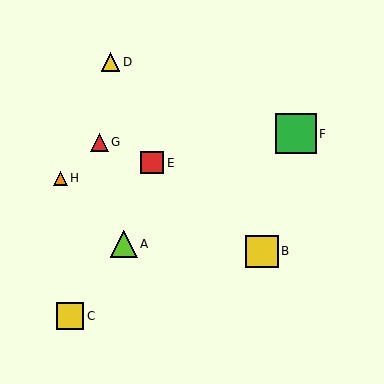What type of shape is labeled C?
Shape C is a yellow square.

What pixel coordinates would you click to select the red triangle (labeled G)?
Click at (99, 142) to select the red triangle G.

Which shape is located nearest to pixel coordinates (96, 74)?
The yellow triangle (labeled D) at (110, 62) is nearest to that location.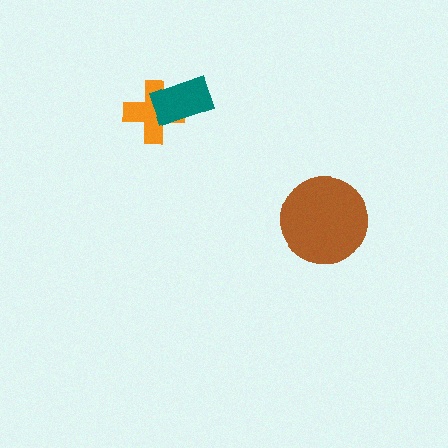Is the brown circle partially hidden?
No, no other shape covers it.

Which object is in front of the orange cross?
The teal rectangle is in front of the orange cross.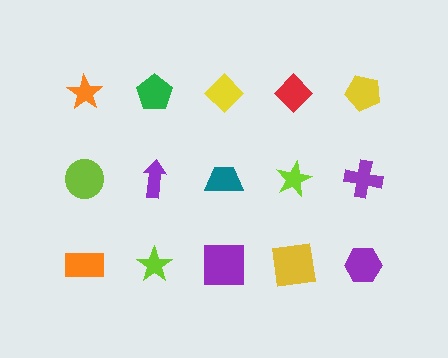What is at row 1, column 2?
A green pentagon.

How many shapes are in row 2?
5 shapes.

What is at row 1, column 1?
An orange star.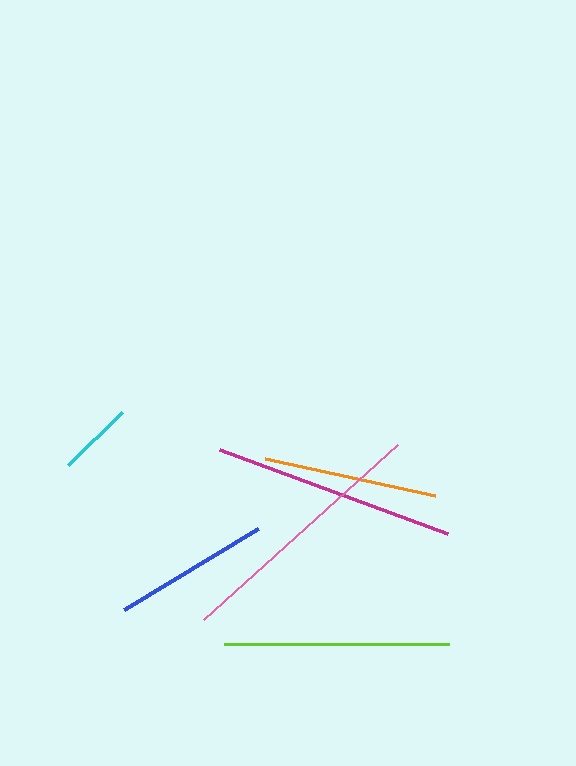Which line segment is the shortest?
The cyan line is the shortest at approximately 76 pixels.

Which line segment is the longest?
The pink line is the longest at approximately 261 pixels.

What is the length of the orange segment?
The orange segment is approximately 174 pixels long.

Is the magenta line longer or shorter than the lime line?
The magenta line is longer than the lime line.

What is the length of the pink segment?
The pink segment is approximately 261 pixels long.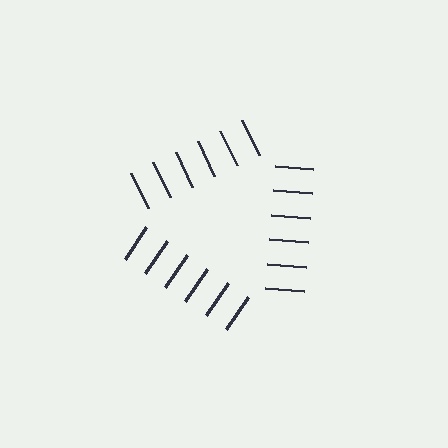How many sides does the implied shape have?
3 sides — the line-ends trace a triangle.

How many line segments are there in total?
18 — 6 along each of the 3 edges.